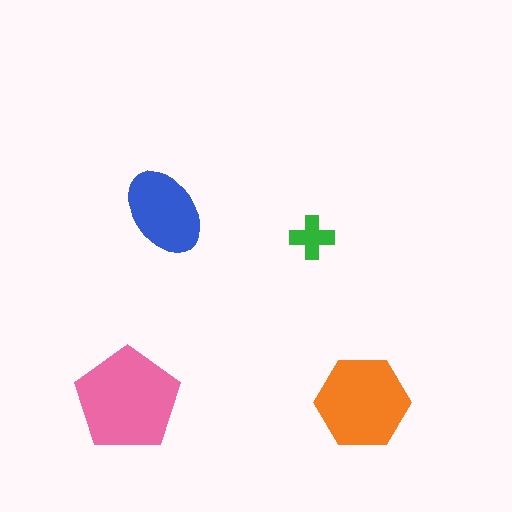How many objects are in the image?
There are 4 objects in the image.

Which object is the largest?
The pink pentagon.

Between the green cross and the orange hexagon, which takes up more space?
The orange hexagon.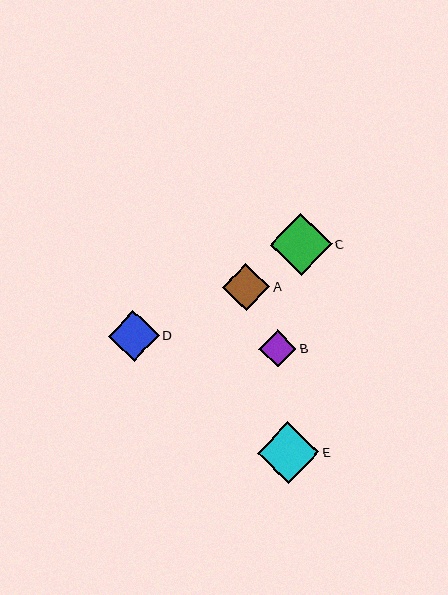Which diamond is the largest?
Diamond C is the largest with a size of approximately 62 pixels.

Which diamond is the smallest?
Diamond B is the smallest with a size of approximately 38 pixels.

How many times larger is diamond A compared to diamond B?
Diamond A is approximately 1.3 times the size of diamond B.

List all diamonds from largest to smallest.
From largest to smallest: C, E, D, A, B.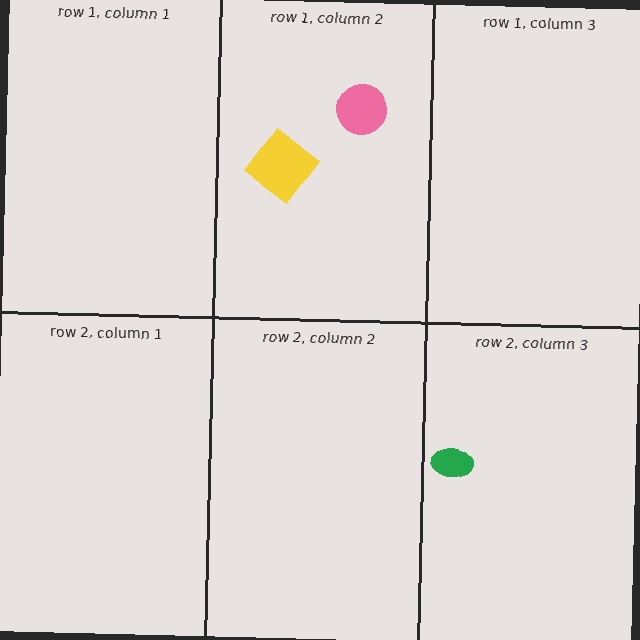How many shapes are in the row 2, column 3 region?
1.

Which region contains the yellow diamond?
The row 1, column 2 region.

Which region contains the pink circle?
The row 1, column 2 region.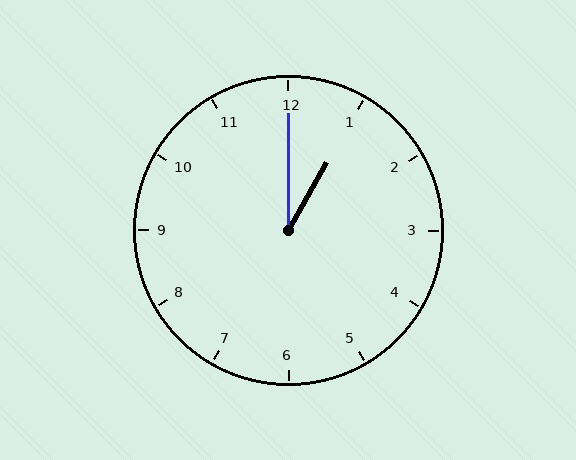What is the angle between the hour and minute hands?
Approximately 30 degrees.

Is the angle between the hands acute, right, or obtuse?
It is acute.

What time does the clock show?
1:00.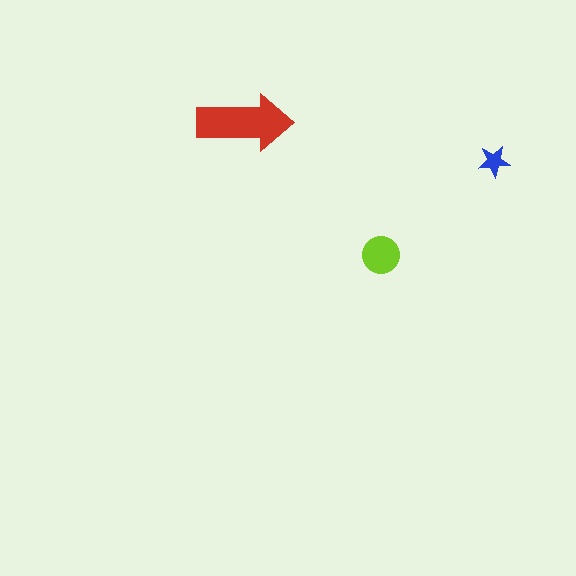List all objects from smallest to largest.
The blue star, the lime circle, the red arrow.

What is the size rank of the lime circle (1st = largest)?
2nd.